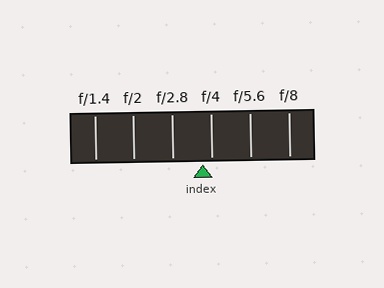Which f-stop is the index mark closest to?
The index mark is closest to f/4.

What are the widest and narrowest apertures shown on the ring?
The widest aperture shown is f/1.4 and the narrowest is f/8.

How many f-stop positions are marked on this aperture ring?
There are 6 f-stop positions marked.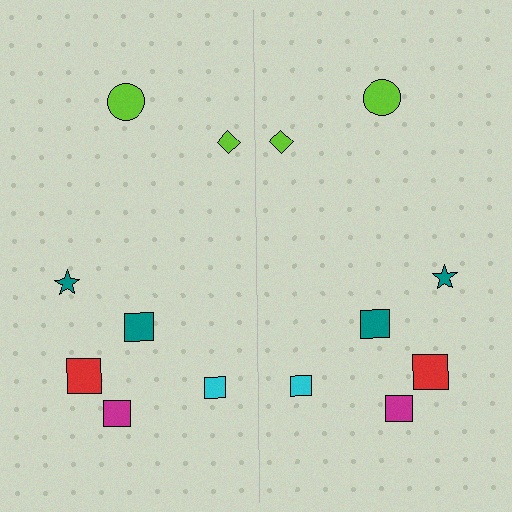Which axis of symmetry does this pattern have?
The pattern has a vertical axis of symmetry running through the center of the image.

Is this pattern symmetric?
Yes, this pattern has bilateral (reflection) symmetry.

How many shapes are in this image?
There are 14 shapes in this image.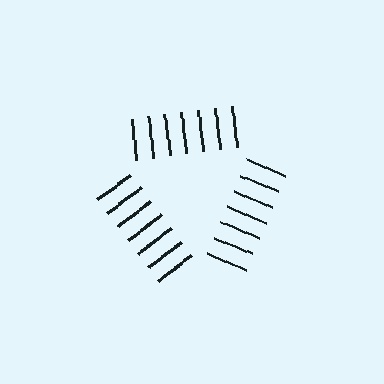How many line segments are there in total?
21 — 7 along each of the 3 edges.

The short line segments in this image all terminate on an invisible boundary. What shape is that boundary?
An illusory triangle — the line segments terminate on its edges but no continuous stroke is drawn.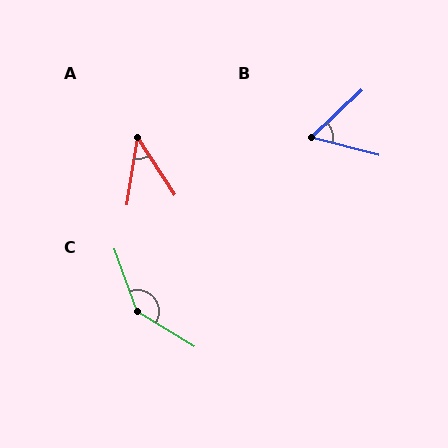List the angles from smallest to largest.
A (42°), B (58°), C (142°).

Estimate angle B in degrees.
Approximately 58 degrees.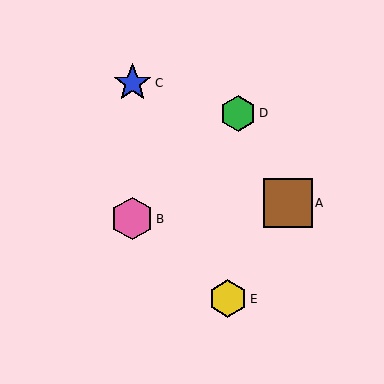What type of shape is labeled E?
Shape E is a yellow hexagon.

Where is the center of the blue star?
The center of the blue star is at (132, 83).